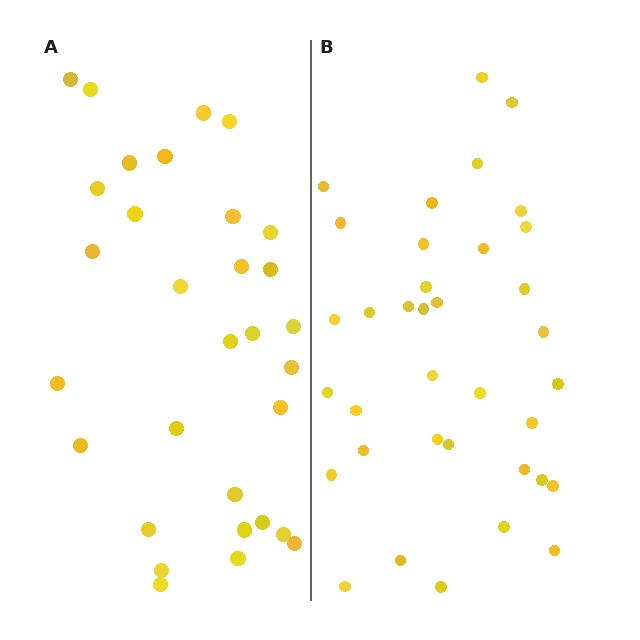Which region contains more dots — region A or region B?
Region B (the right region) has more dots.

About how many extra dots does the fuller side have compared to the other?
Region B has about 5 more dots than region A.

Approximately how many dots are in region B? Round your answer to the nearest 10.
About 40 dots. (The exact count is 36, which rounds to 40.)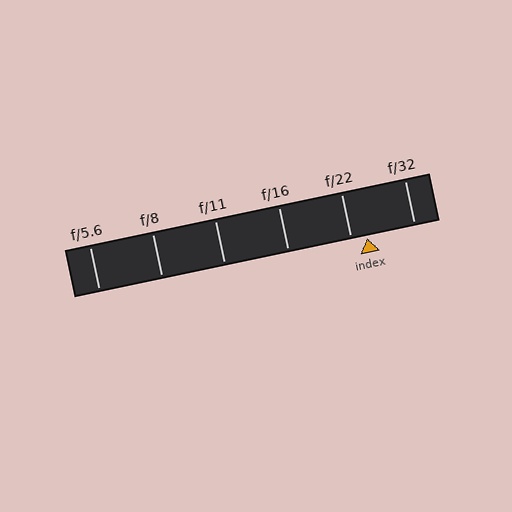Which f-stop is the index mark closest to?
The index mark is closest to f/22.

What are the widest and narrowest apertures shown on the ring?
The widest aperture shown is f/5.6 and the narrowest is f/32.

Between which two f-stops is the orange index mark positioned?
The index mark is between f/22 and f/32.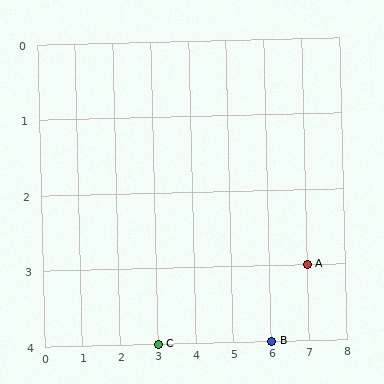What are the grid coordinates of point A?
Point A is at grid coordinates (7, 3).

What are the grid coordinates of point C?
Point C is at grid coordinates (3, 4).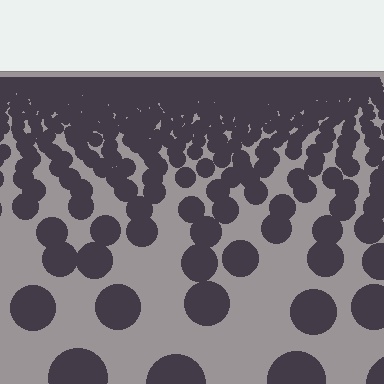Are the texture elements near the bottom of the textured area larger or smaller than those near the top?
Larger. Near the bottom, elements are closer to the viewer and appear at a bigger on-screen size.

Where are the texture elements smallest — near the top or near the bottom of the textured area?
Near the top.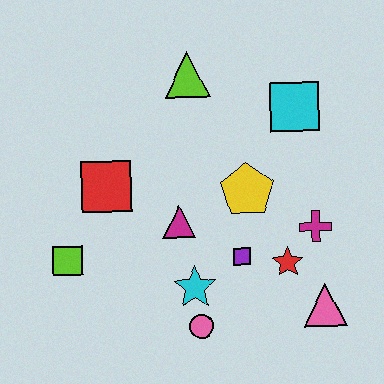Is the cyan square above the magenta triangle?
Yes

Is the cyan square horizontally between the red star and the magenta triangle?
No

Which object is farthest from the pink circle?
The lime triangle is farthest from the pink circle.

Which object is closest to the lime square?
The red square is closest to the lime square.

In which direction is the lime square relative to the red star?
The lime square is to the left of the red star.